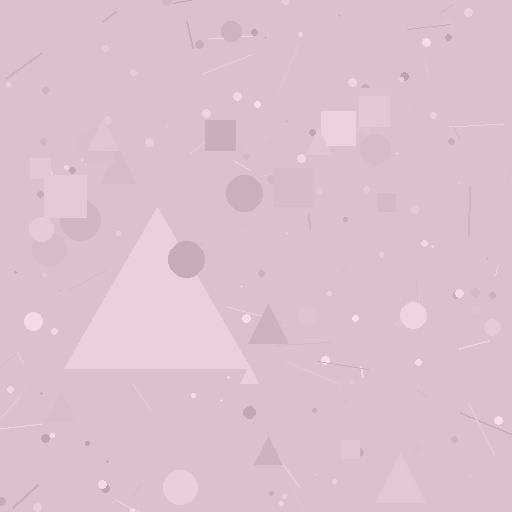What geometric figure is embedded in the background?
A triangle is embedded in the background.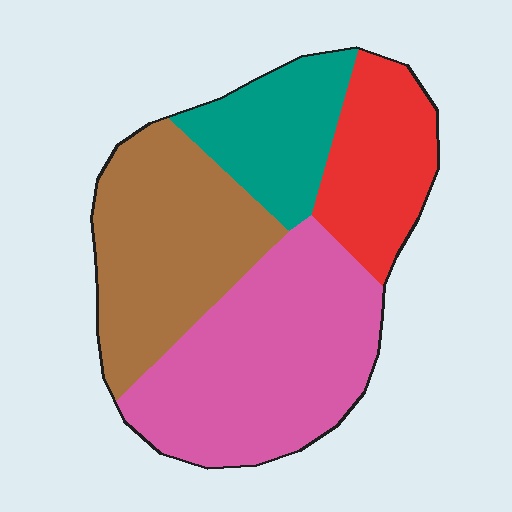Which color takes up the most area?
Pink, at roughly 35%.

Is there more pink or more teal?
Pink.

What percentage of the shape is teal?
Teal takes up about one sixth (1/6) of the shape.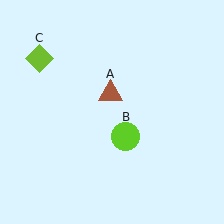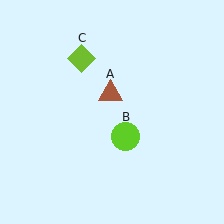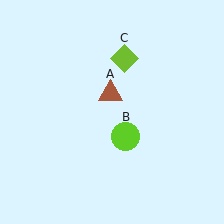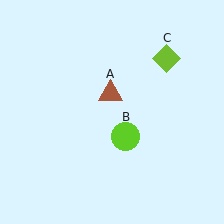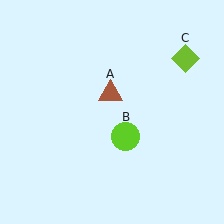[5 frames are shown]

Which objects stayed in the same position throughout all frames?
Brown triangle (object A) and lime circle (object B) remained stationary.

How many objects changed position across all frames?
1 object changed position: lime diamond (object C).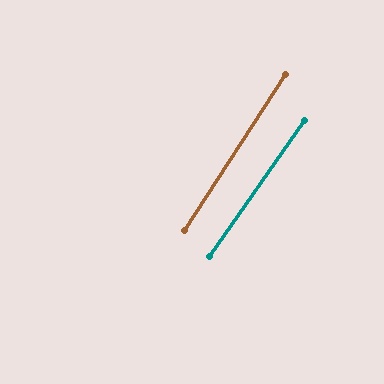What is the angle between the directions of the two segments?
Approximately 2 degrees.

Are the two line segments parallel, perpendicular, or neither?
Parallel — their directions differ by only 1.9°.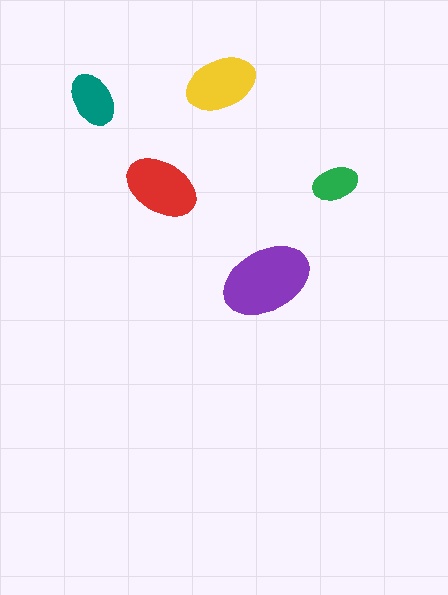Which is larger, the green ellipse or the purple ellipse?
The purple one.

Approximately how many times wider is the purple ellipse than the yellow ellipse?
About 1.5 times wider.